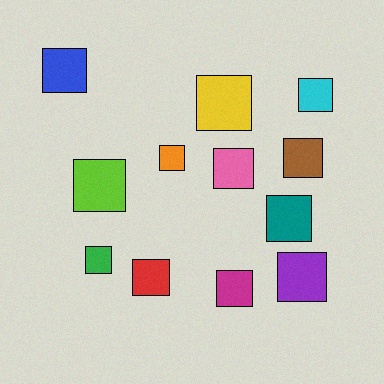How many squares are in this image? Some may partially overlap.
There are 12 squares.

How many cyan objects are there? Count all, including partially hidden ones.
There is 1 cyan object.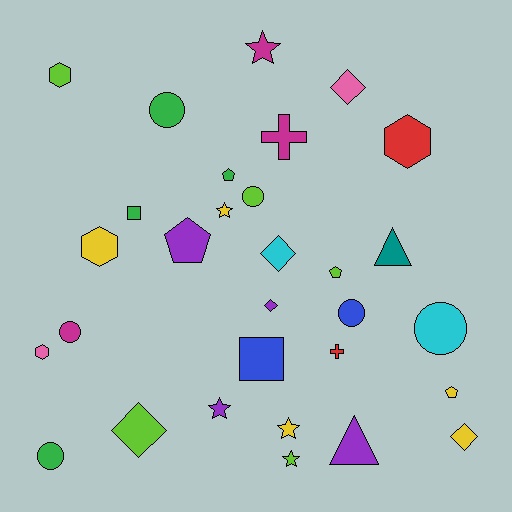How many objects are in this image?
There are 30 objects.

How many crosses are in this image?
There are 2 crosses.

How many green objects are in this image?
There are 4 green objects.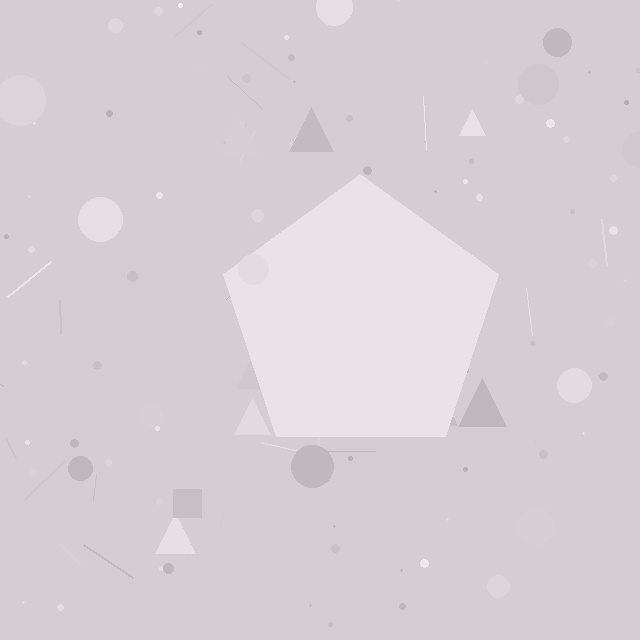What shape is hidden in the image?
A pentagon is hidden in the image.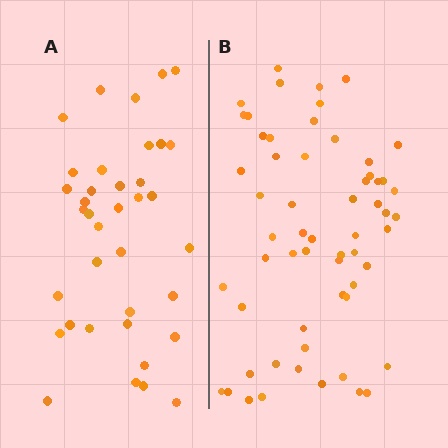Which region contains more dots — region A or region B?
Region B (the right region) has more dots.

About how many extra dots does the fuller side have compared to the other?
Region B has approximately 20 more dots than region A.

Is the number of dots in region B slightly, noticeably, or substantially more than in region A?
Region B has substantially more. The ratio is roughly 1.6 to 1.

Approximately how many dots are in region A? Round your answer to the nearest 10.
About 40 dots. (The exact count is 37, which rounds to 40.)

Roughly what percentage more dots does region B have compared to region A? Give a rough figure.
About 60% more.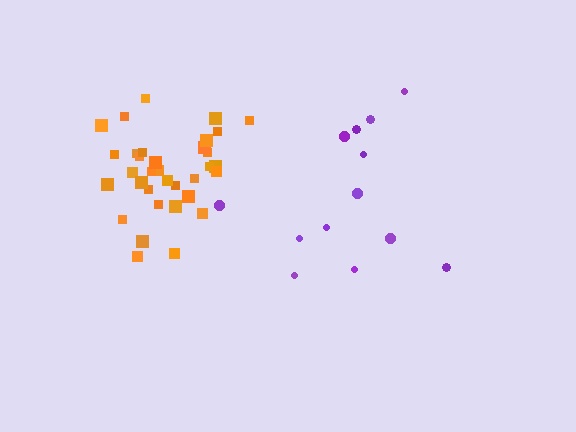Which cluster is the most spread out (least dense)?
Purple.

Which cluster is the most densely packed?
Orange.